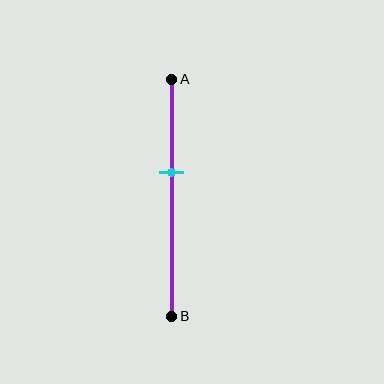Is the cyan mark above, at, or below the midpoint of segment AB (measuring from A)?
The cyan mark is above the midpoint of segment AB.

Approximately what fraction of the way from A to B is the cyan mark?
The cyan mark is approximately 40% of the way from A to B.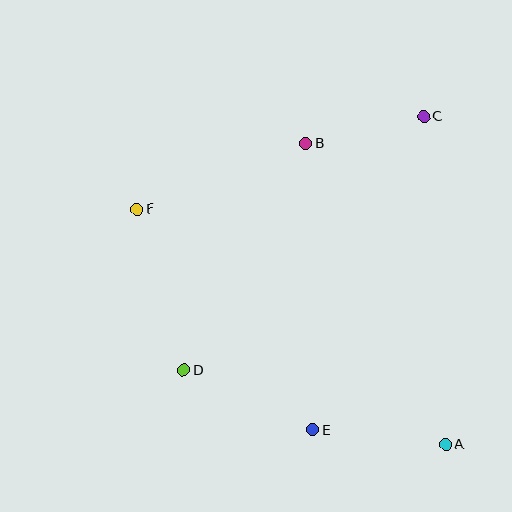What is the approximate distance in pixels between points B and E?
The distance between B and E is approximately 287 pixels.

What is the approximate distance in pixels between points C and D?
The distance between C and D is approximately 349 pixels.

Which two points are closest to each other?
Points B and C are closest to each other.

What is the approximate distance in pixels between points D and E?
The distance between D and E is approximately 142 pixels.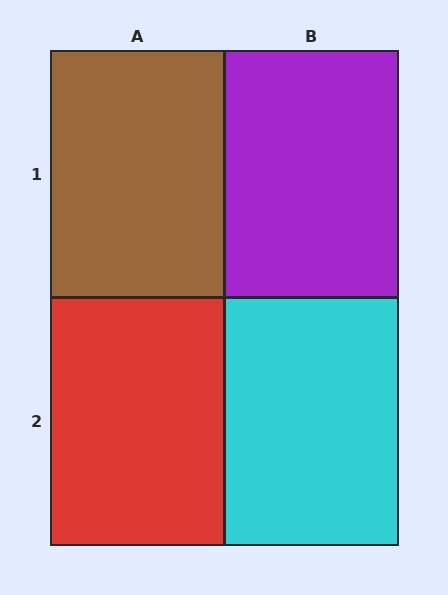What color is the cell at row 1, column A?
Brown.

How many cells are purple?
1 cell is purple.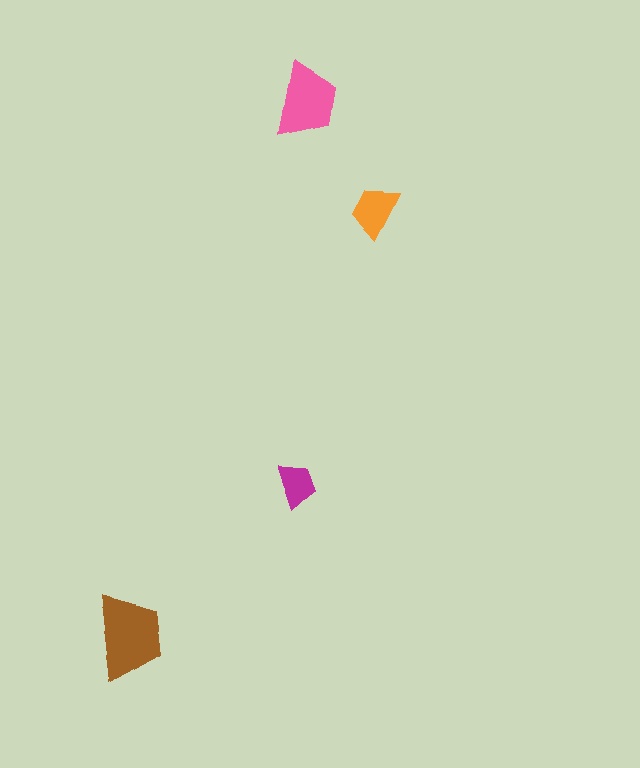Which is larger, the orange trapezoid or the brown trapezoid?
The brown one.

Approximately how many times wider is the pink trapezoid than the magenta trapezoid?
About 1.5 times wider.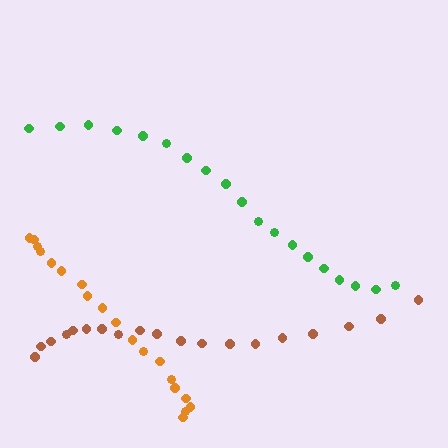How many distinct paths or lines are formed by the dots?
There are 3 distinct paths.